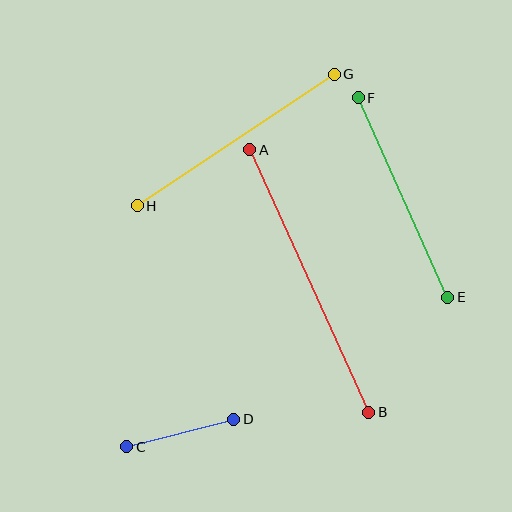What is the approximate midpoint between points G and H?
The midpoint is at approximately (236, 140) pixels.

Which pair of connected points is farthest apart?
Points A and B are farthest apart.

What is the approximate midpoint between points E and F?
The midpoint is at approximately (403, 198) pixels.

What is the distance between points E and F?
The distance is approximately 218 pixels.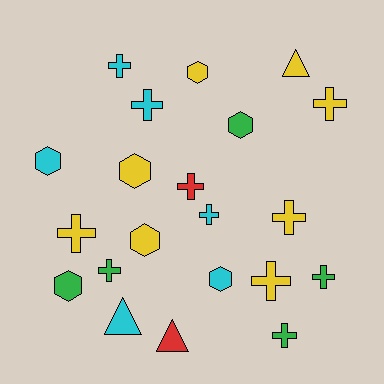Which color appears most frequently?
Yellow, with 8 objects.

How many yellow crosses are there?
There are 4 yellow crosses.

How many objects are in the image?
There are 21 objects.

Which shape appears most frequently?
Cross, with 11 objects.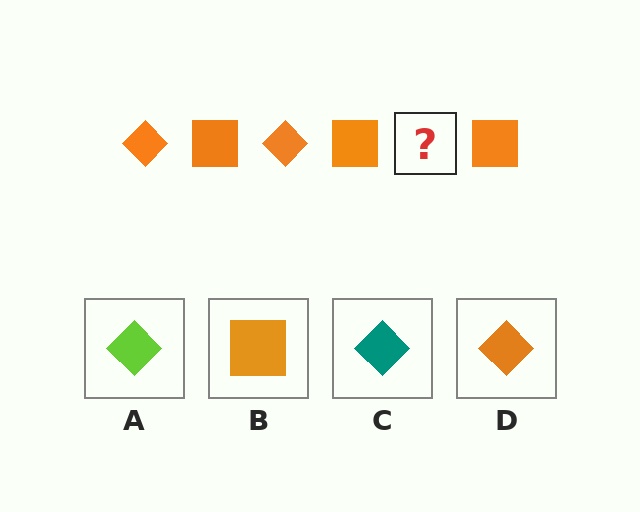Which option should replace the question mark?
Option D.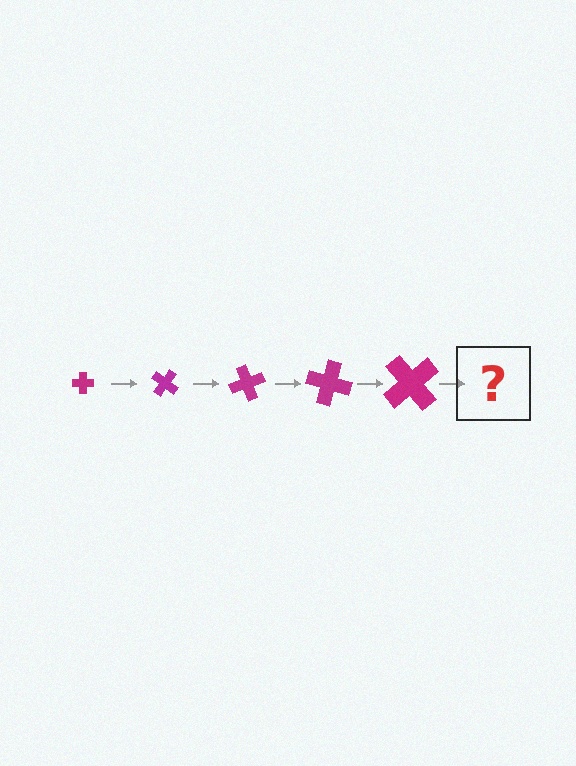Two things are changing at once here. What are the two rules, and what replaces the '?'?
The two rules are that the cross grows larger each step and it rotates 35 degrees each step. The '?' should be a cross, larger than the previous one and rotated 175 degrees from the start.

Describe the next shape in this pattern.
It should be a cross, larger than the previous one and rotated 175 degrees from the start.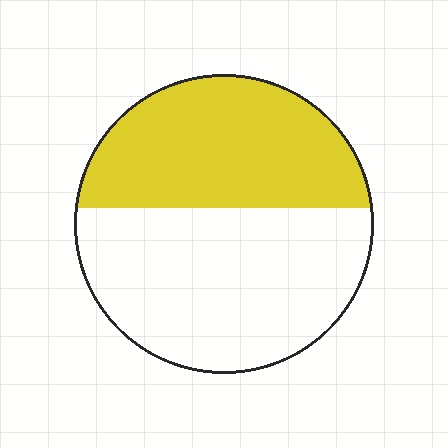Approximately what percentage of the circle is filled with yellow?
Approximately 45%.